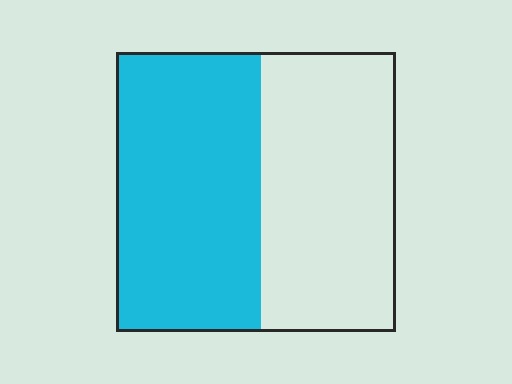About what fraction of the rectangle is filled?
About one half (1/2).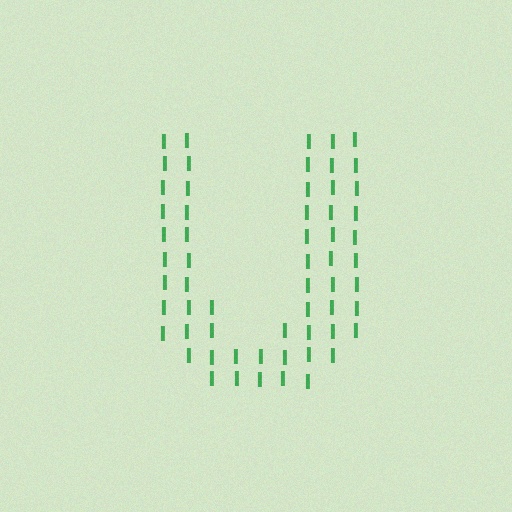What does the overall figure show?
The overall figure shows the letter U.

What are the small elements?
The small elements are letter I's.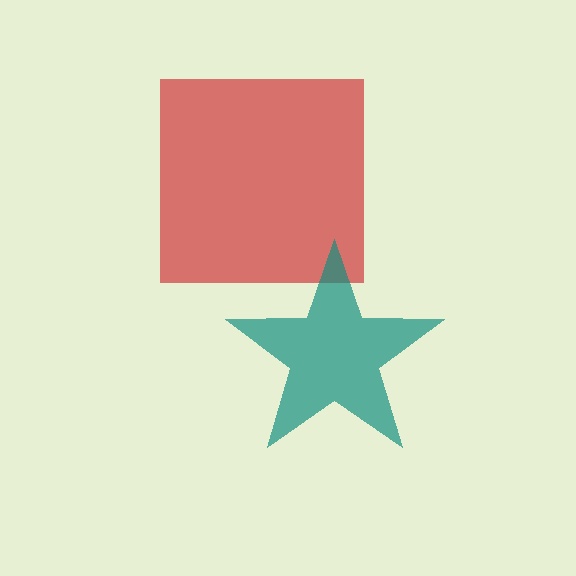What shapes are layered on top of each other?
The layered shapes are: a red square, a teal star.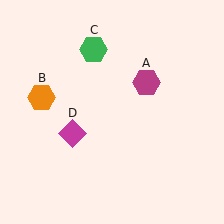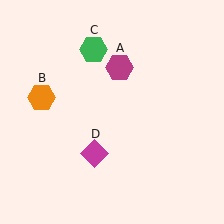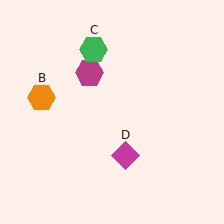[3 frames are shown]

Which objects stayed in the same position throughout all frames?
Orange hexagon (object B) and green hexagon (object C) remained stationary.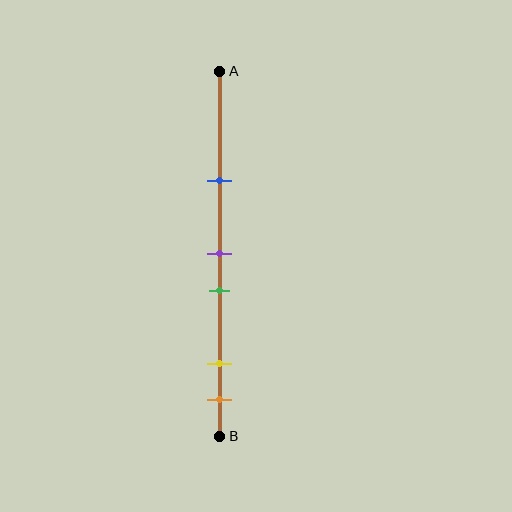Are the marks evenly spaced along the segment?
No, the marks are not evenly spaced.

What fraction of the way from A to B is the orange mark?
The orange mark is approximately 90% (0.9) of the way from A to B.